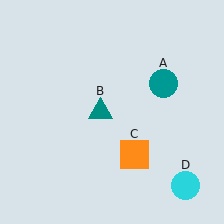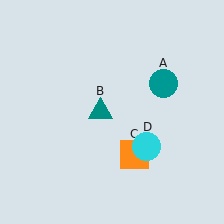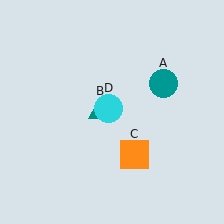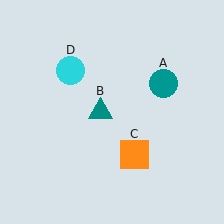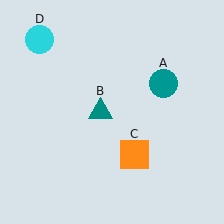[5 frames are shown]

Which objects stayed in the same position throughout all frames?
Teal circle (object A) and teal triangle (object B) and orange square (object C) remained stationary.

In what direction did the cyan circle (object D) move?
The cyan circle (object D) moved up and to the left.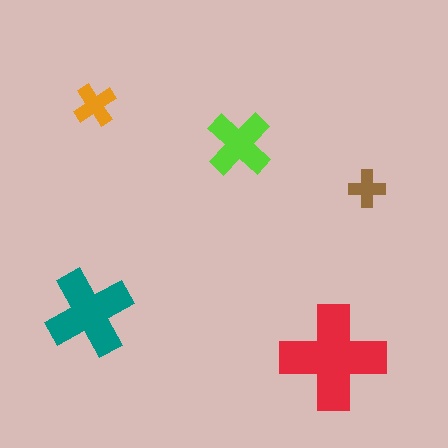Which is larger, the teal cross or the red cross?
The red one.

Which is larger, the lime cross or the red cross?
The red one.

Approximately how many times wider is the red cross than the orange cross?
About 2.5 times wider.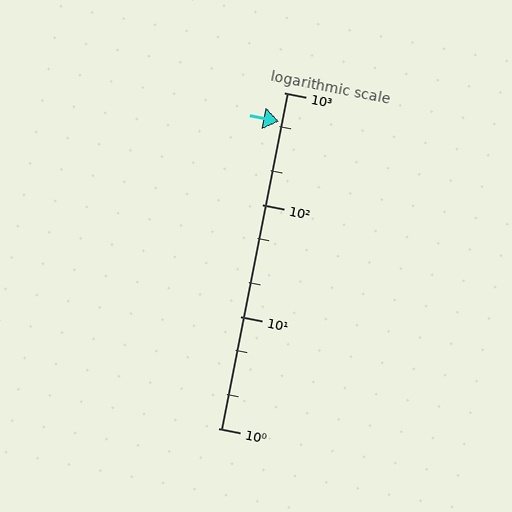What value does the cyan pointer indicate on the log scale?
The pointer indicates approximately 550.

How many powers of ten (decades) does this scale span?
The scale spans 3 decades, from 1 to 1000.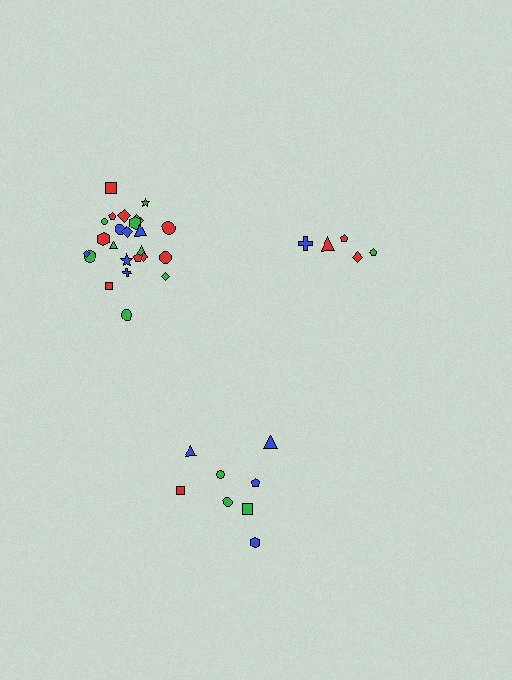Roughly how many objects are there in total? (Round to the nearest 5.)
Roughly 40 objects in total.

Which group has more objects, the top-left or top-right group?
The top-left group.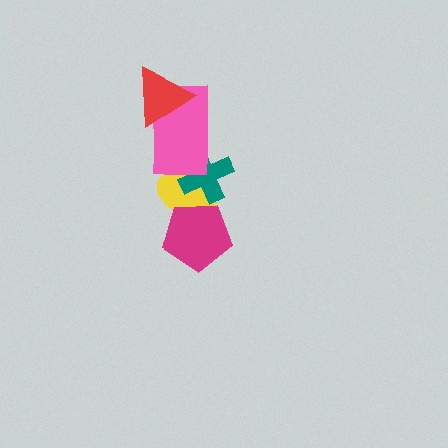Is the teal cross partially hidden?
Yes, it is partially covered by another shape.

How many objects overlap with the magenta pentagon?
1 object overlaps with the magenta pentagon.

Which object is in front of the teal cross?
The pink rectangle is in front of the teal cross.